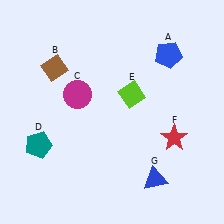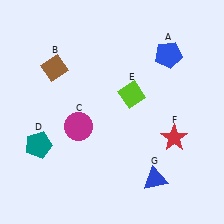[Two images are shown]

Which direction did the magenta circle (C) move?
The magenta circle (C) moved down.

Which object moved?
The magenta circle (C) moved down.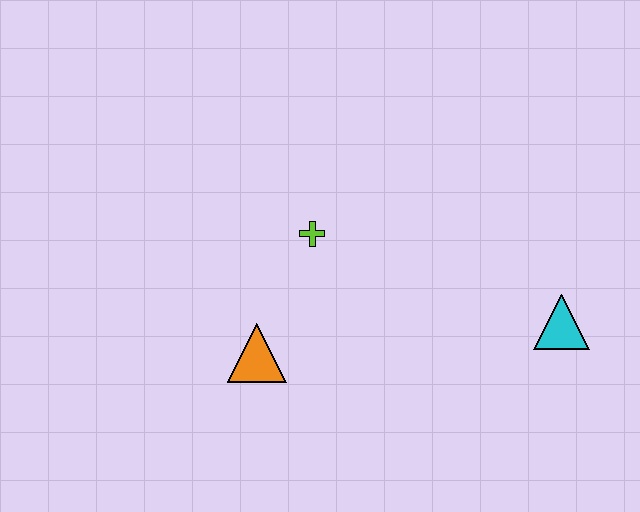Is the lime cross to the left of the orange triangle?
No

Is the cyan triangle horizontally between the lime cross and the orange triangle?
No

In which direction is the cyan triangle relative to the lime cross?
The cyan triangle is to the right of the lime cross.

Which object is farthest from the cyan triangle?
The orange triangle is farthest from the cyan triangle.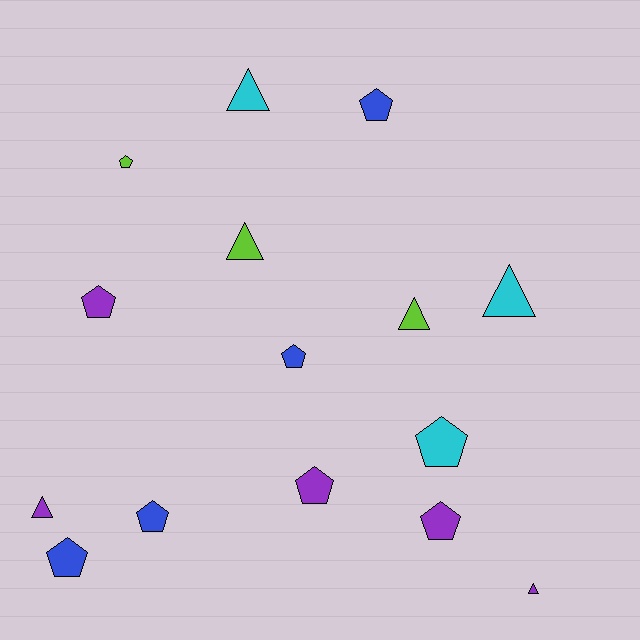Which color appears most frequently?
Purple, with 5 objects.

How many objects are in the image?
There are 15 objects.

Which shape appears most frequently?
Pentagon, with 9 objects.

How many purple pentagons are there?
There are 3 purple pentagons.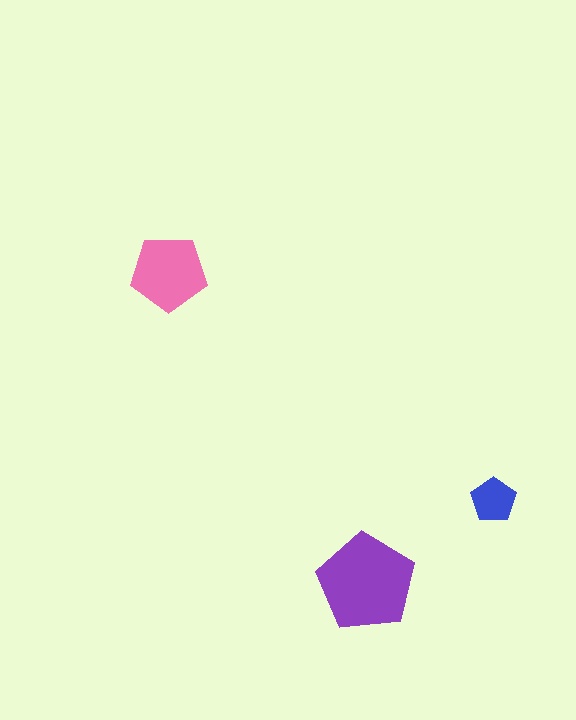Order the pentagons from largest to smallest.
the purple one, the pink one, the blue one.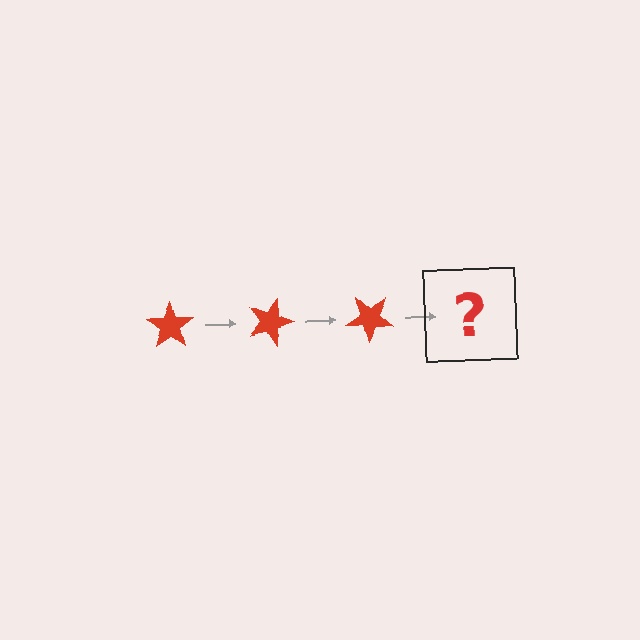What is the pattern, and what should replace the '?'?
The pattern is that the star rotates 20 degrees each step. The '?' should be a red star rotated 60 degrees.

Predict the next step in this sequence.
The next step is a red star rotated 60 degrees.